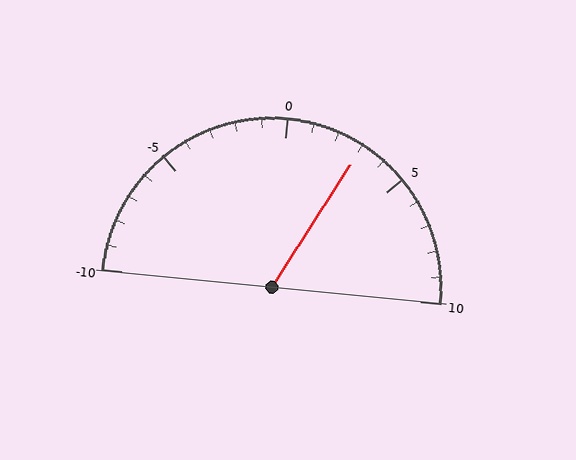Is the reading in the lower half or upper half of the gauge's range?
The reading is in the upper half of the range (-10 to 10).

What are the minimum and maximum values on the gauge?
The gauge ranges from -10 to 10.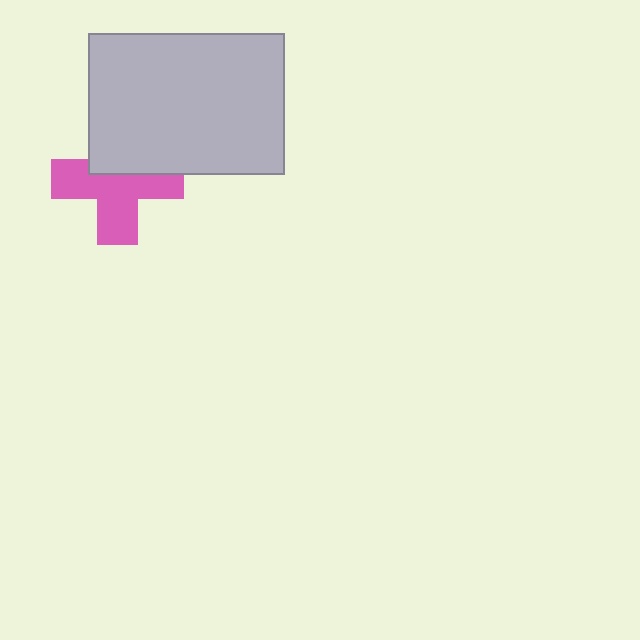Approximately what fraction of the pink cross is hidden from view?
Roughly 38% of the pink cross is hidden behind the light gray rectangle.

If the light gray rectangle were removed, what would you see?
You would see the complete pink cross.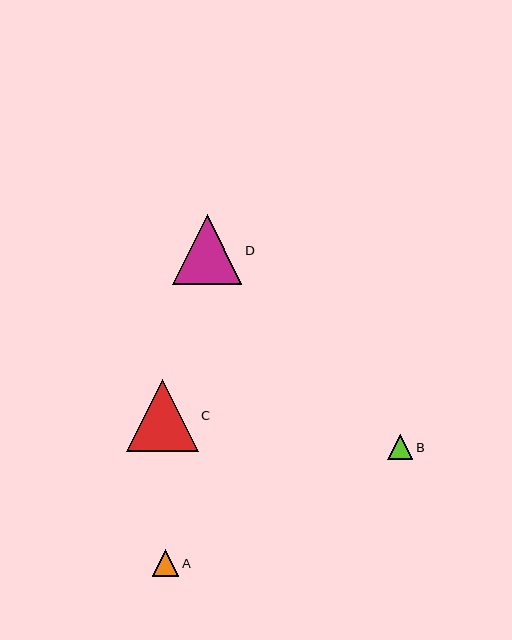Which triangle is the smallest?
Triangle B is the smallest with a size of approximately 25 pixels.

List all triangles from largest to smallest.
From largest to smallest: C, D, A, B.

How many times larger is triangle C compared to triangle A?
Triangle C is approximately 2.7 times the size of triangle A.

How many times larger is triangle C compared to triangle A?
Triangle C is approximately 2.7 times the size of triangle A.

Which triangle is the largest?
Triangle C is the largest with a size of approximately 72 pixels.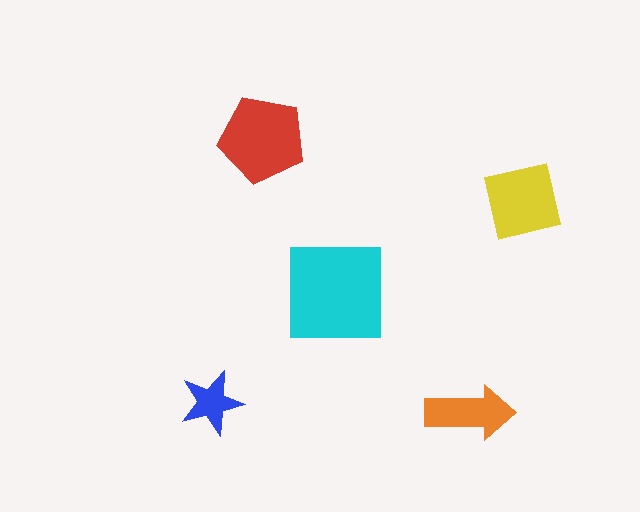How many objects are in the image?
There are 5 objects in the image.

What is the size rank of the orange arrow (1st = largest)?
4th.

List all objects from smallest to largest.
The blue star, the orange arrow, the yellow square, the red pentagon, the cyan square.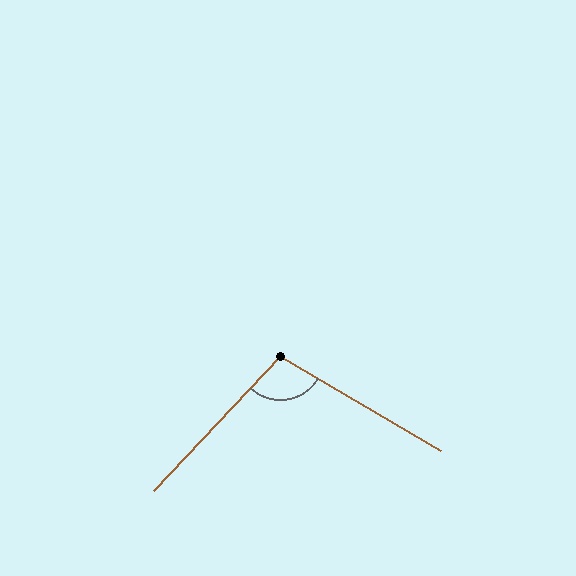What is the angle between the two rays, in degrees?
Approximately 103 degrees.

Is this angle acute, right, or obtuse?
It is obtuse.